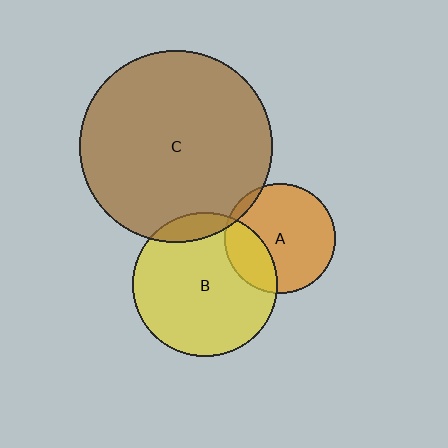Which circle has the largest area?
Circle C (brown).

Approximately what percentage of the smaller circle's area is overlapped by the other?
Approximately 25%.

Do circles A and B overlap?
Yes.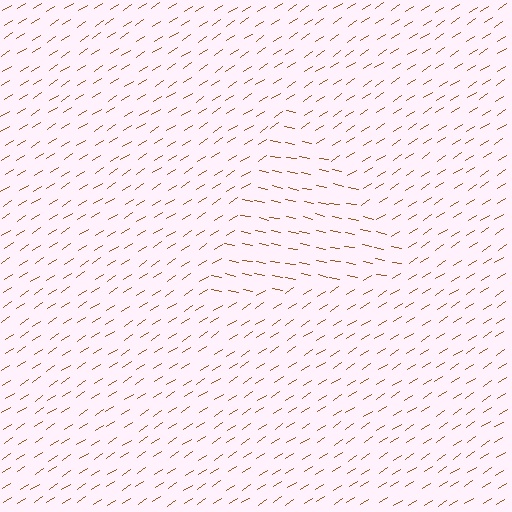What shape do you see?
I see a triangle.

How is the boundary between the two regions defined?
The boundary is defined purely by a change in line orientation (approximately 45 degrees difference). All lines are the same color and thickness.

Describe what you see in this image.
The image is filled with small brown line segments. A triangle region in the image has lines oriented differently from the surrounding lines, creating a visible texture boundary.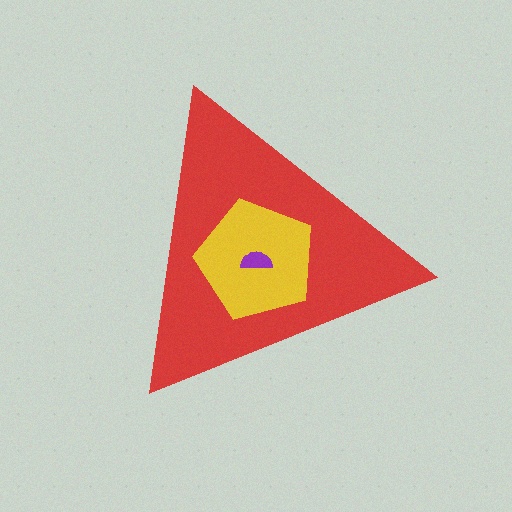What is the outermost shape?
The red triangle.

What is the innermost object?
The purple semicircle.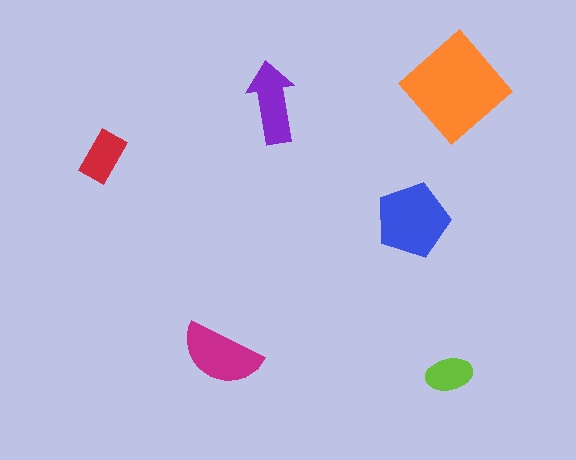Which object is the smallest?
The lime ellipse.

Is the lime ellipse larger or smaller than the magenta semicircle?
Smaller.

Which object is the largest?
The orange diamond.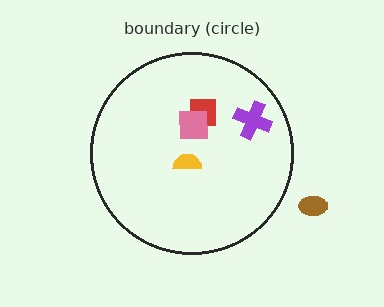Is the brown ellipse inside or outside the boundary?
Outside.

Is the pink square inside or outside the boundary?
Inside.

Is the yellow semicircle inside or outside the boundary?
Inside.